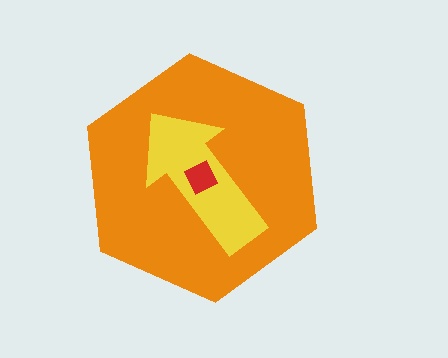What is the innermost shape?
The red diamond.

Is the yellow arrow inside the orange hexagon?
Yes.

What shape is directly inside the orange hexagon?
The yellow arrow.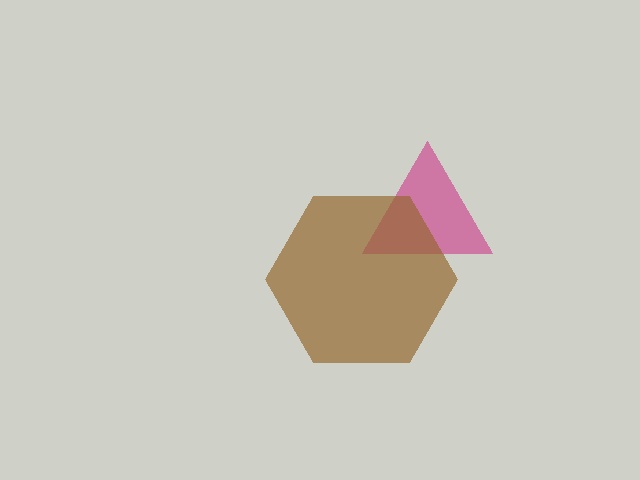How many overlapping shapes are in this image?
There are 2 overlapping shapes in the image.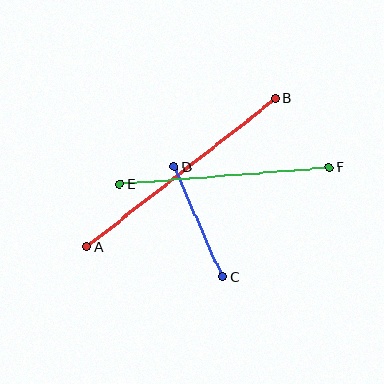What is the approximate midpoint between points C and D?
The midpoint is at approximately (198, 222) pixels.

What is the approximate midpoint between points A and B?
The midpoint is at approximately (181, 173) pixels.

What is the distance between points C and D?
The distance is approximately 120 pixels.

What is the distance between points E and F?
The distance is approximately 210 pixels.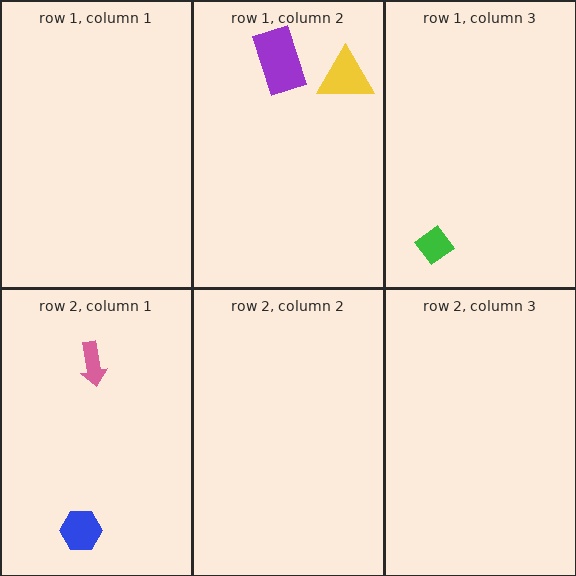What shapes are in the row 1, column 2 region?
The purple rectangle, the yellow triangle.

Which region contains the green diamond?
The row 1, column 3 region.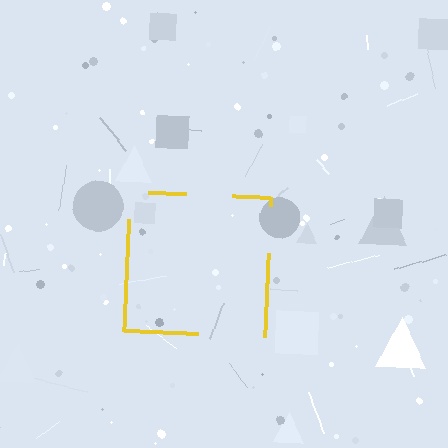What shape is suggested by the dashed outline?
The dashed outline suggests a square.